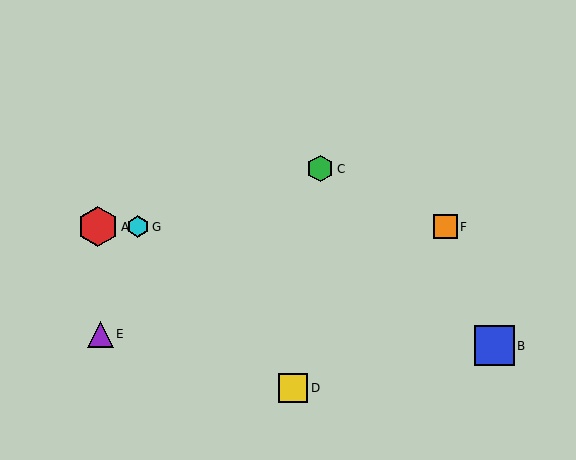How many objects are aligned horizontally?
3 objects (A, F, G) are aligned horizontally.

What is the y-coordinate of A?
Object A is at y≈227.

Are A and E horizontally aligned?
No, A is at y≈227 and E is at y≈334.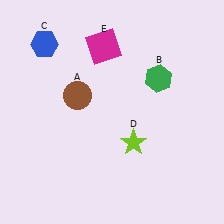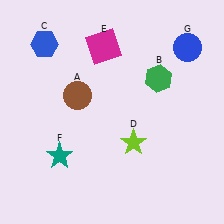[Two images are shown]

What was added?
A teal star (F), a blue circle (G) were added in Image 2.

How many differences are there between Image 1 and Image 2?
There are 2 differences between the two images.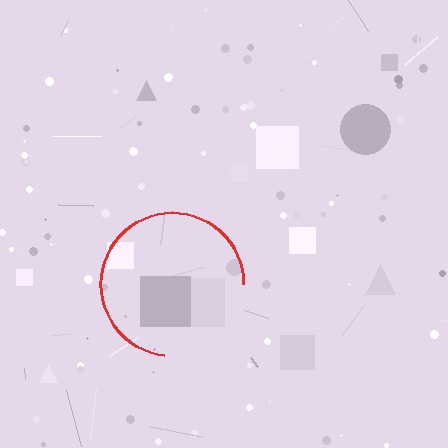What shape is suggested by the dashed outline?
The dashed outline suggests a circle.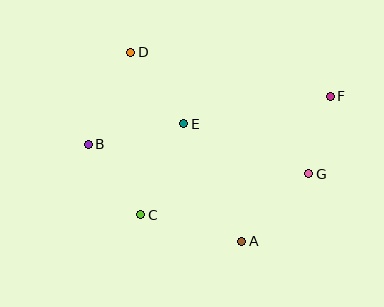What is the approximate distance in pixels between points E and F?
The distance between E and F is approximately 149 pixels.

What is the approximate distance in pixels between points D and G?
The distance between D and G is approximately 216 pixels.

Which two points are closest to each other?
Points F and G are closest to each other.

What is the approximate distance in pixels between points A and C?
The distance between A and C is approximately 105 pixels.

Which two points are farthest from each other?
Points B and F are farthest from each other.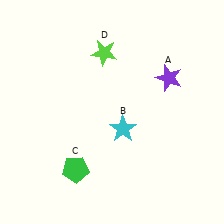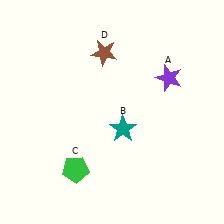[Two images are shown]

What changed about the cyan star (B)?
In Image 1, B is cyan. In Image 2, it changed to teal.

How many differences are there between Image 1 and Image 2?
There are 2 differences between the two images.